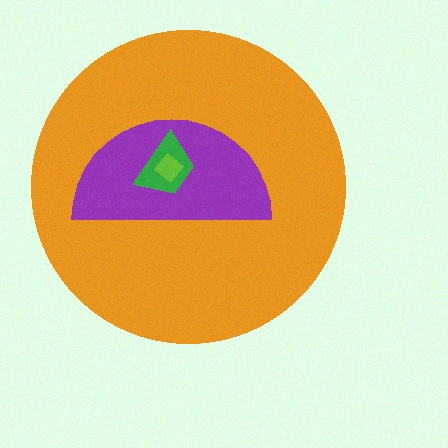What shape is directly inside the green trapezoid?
The lime diamond.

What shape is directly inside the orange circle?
The purple semicircle.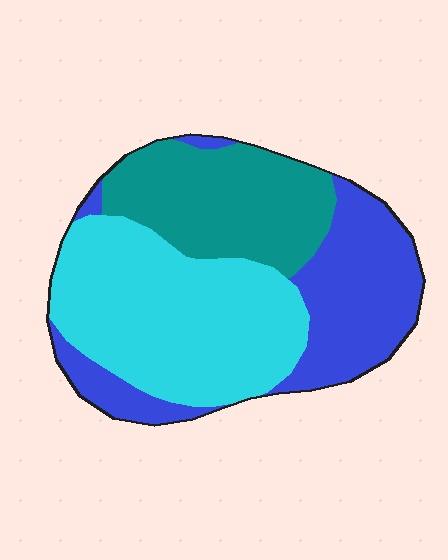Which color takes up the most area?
Cyan, at roughly 45%.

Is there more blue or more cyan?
Cyan.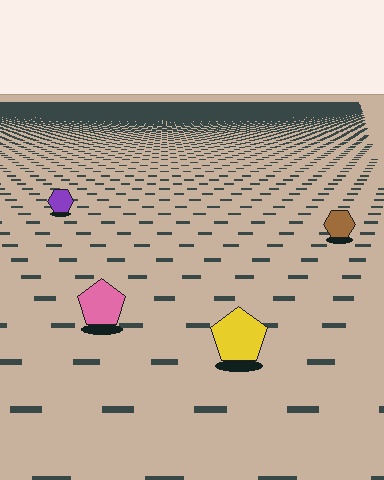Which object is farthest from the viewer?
The purple hexagon is farthest from the viewer. It appears smaller and the ground texture around it is denser.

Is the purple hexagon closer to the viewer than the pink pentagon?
No. The pink pentagon is closer — you can tell from the texture gradient: the ground texture is coarser near it.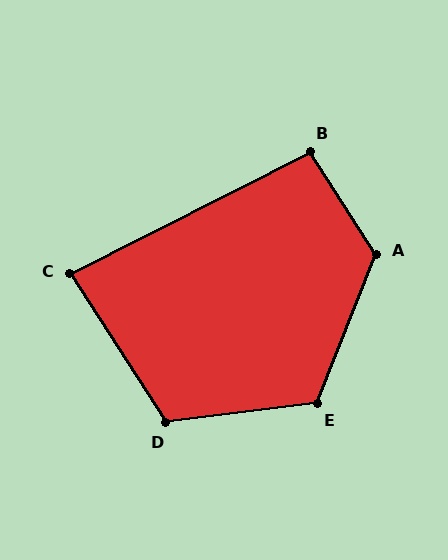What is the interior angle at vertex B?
Approximately 96 degrees (obtuse).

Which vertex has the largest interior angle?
A, at approximately 126 degrees.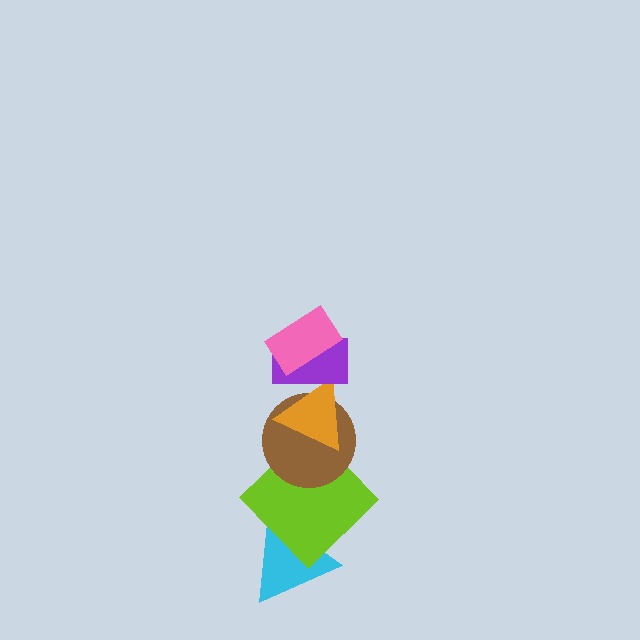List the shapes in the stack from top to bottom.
From top to bottom: the pink rectangle, the purple rectangle, the orange triangle, the brown circle, the lime diamond, the cyan triangle.